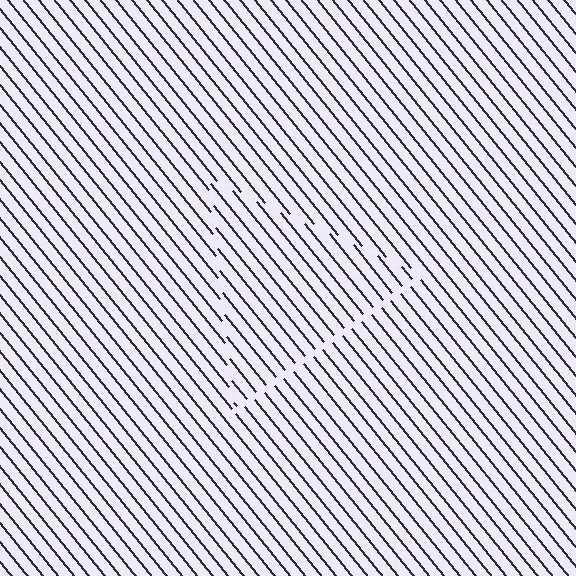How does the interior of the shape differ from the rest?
The interior of the shape contains the same grating, shifted by half a period — the contour is defined by the phase discontinuity where line-ends from the inner and outer gratings abut.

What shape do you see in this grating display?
An illusory triangle. The interior of the shape contains the same grating, shifted by half a period — the contour is defined by the phase discontinuity where line-ends from the inner and outer gratings abut.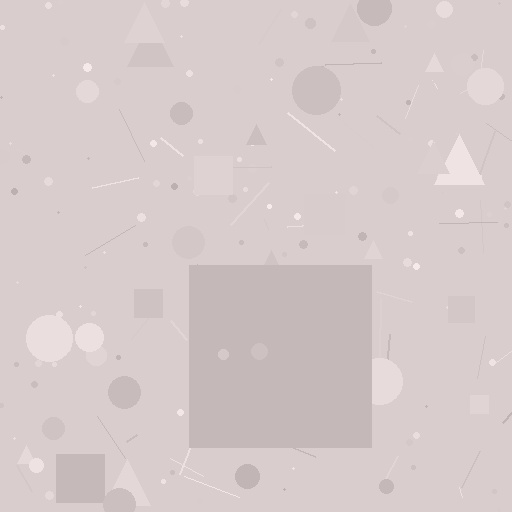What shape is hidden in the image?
A square is hidden in the image.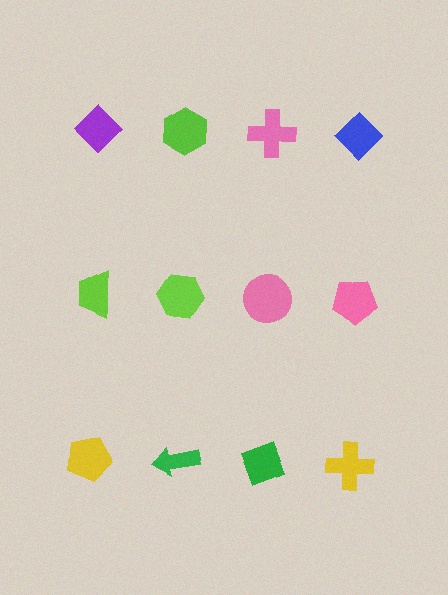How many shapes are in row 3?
4 shapes.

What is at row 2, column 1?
A lime trapezoid.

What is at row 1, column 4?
A blue diamond.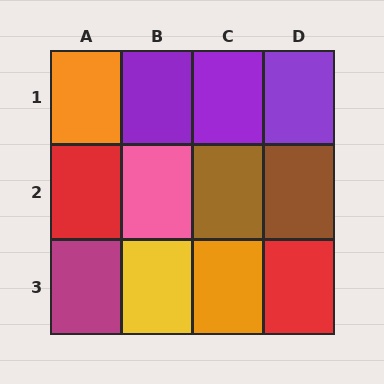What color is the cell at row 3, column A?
Magenta.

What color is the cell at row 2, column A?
Red.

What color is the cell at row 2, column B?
Pink.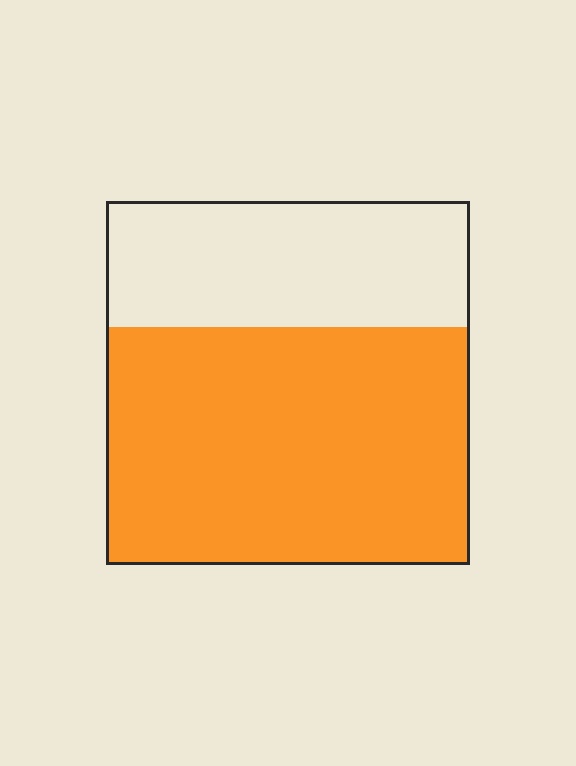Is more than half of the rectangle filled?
Yes.